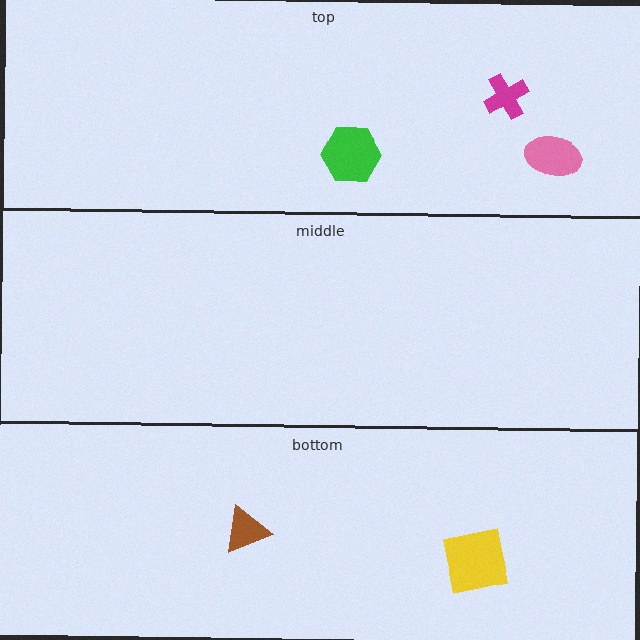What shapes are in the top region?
The green hexagon, the pink ellipse, the magenta cross.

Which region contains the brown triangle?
The bottom region.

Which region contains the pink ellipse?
The top region.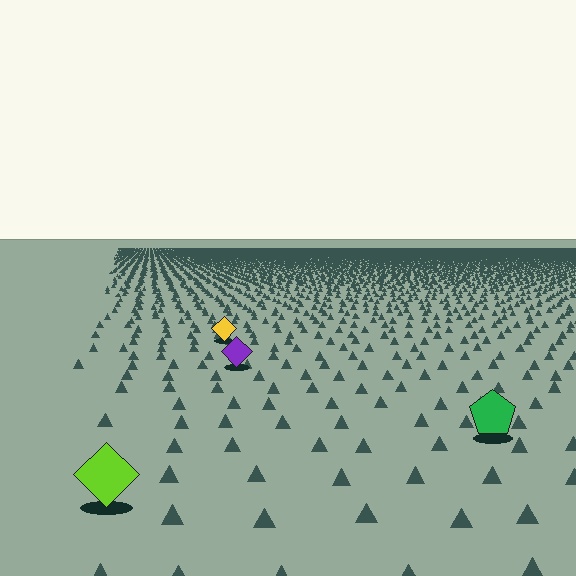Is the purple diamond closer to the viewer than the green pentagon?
No. The green pentagon is closer — you can tell from the texture gradient: the ground texture is coarser near it.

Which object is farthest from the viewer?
The yellow diamond is farthest from the viewer. It appears smaller and the ground texture around it is denser.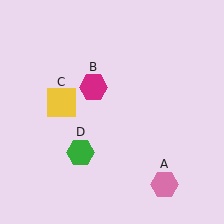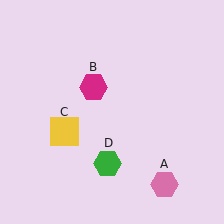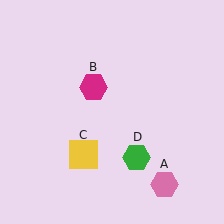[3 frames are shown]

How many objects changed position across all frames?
2 objects changed position: yellow square (object C), green hexagon (object D).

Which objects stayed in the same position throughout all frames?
Pink hexagon (object A) and magenta hexagon (object B) remained stationary.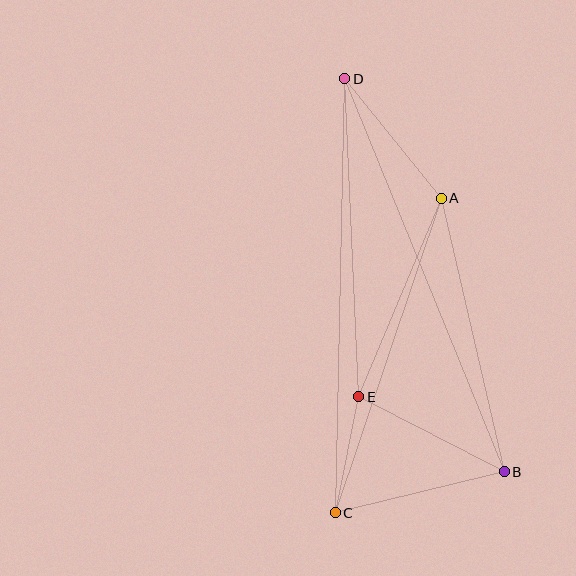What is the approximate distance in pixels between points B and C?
The distance between B and C is approximately 174 pixels.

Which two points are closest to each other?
Points C and E are closest to each other.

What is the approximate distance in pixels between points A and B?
The distance between A and B is approximately 281 pixels.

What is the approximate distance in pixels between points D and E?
The distance between D and E is approximately 318 pixels.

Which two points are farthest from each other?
Points C and D are farthest from each other.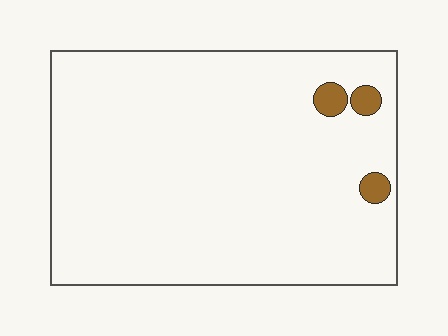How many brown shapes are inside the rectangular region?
3.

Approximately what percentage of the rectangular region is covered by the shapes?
Approximately 5%.